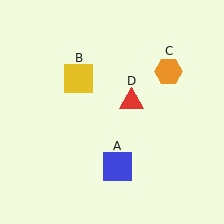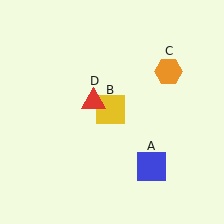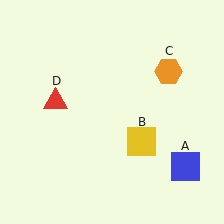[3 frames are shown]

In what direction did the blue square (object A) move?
The blue square (object A) moved right.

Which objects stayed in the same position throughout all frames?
Orange hexagon (object C) remained stationary.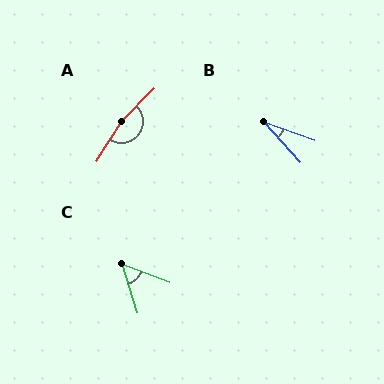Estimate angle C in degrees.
Approximately 52 degrees.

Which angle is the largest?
A, at approximately 167 degrees.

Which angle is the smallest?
B, at approximately 28 degrees.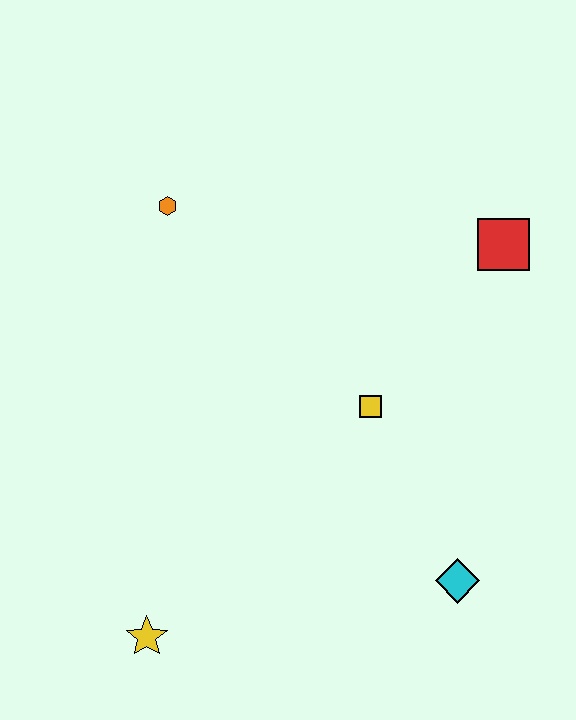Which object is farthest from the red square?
The yellow star is farthest from the red square.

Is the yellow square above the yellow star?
Yes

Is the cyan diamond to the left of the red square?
Yes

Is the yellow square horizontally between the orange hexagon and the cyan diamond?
Yes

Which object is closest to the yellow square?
The cyan diamond is closest to the yellow square.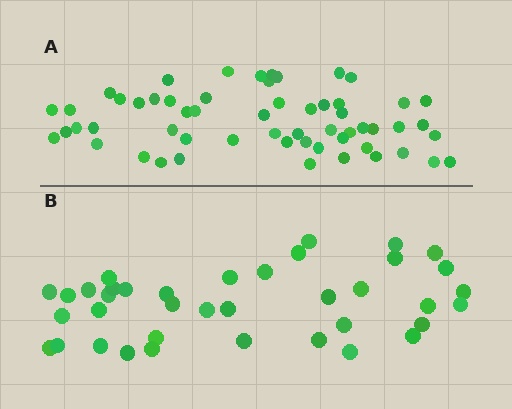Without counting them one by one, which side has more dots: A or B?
Region A (the top region) has more dots.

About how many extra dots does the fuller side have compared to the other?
Region A has approximately 20 more dots than region B.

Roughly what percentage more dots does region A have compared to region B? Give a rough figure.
About 50% more.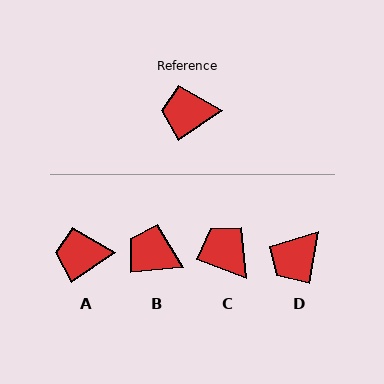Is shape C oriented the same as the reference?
No, it is off by about 54 degrees.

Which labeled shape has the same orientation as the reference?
A.